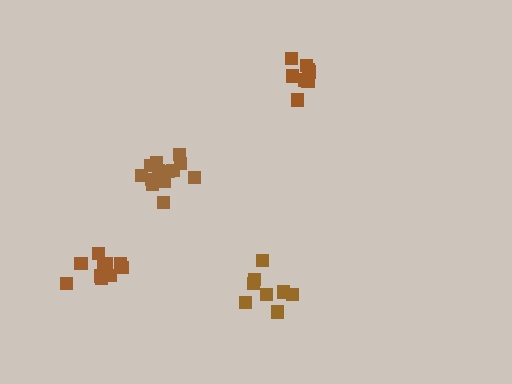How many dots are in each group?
Group 1: 8 dots, Group 2: 9 dots, Group 3: 12 dots, Group 4: 14 dots (43 total).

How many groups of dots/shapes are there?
There are 4 groups.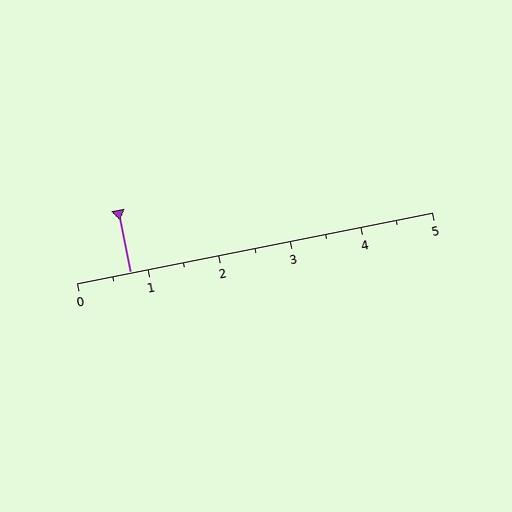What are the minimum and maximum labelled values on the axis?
The axis runs from 0 to 5.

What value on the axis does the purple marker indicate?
The marker indicates approximately 0.8.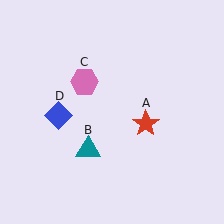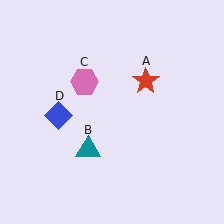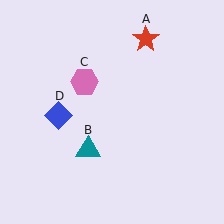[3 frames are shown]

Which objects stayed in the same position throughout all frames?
Teal triangle (object B) and pink hexagon (object C) and blue diamond (object D) remained stationary.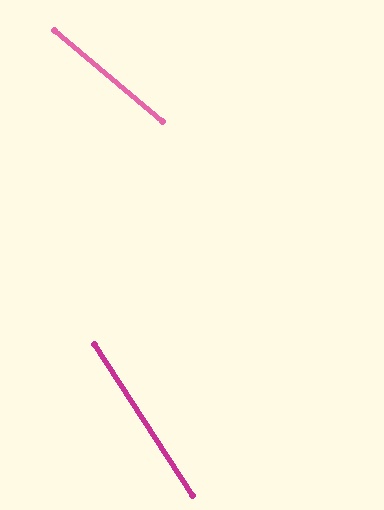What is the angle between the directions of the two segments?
Approximately 17 degrees.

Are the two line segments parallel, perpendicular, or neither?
Neither parallel nor perpendicular — they differ by about 17°.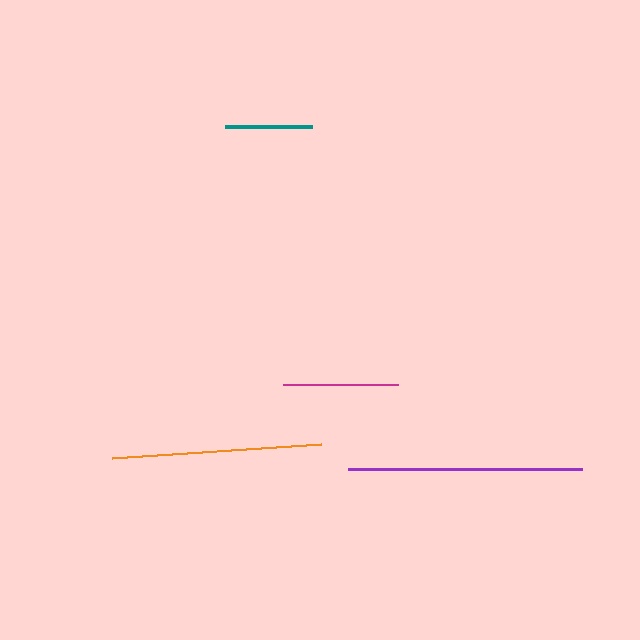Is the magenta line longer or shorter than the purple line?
The purple line is longer than the magenta line.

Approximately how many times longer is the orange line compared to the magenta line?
The orange line is approximately 1.8 times the length of the magenta line.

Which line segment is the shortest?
The teal line is the shortest at approximately 87 pixels.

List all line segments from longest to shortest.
From longest to shortest: purple, orange, magenta, teal.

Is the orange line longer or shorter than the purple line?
The purple line is longer than the orange line.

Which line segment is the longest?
The purple line is the longest at approximately 234 pixels.